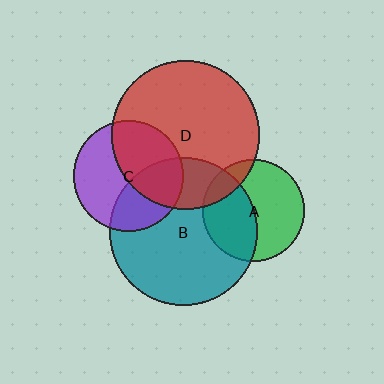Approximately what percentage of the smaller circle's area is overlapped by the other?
Approximately 45%.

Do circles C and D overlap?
Yes.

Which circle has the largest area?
Circle D (red).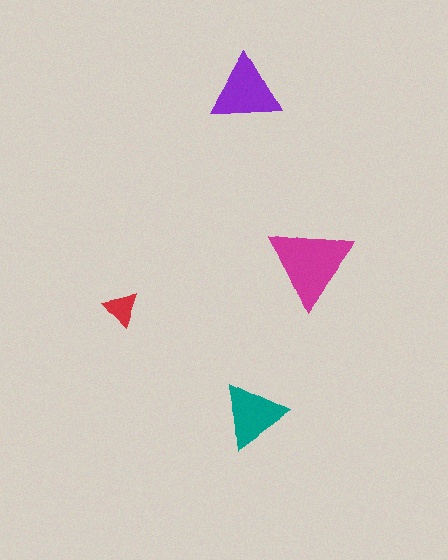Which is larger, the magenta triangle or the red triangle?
The magenta one.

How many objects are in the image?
There are 4 objects in the image.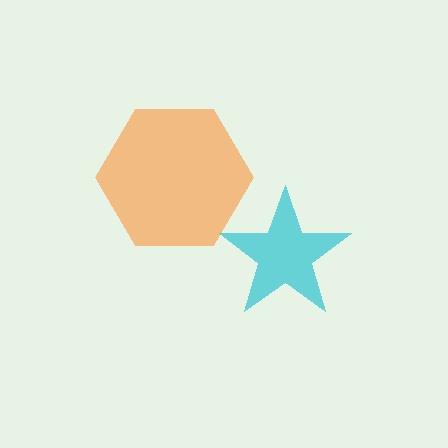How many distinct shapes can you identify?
There are 2 distinct shapes: an orange hexagon, a cyan star.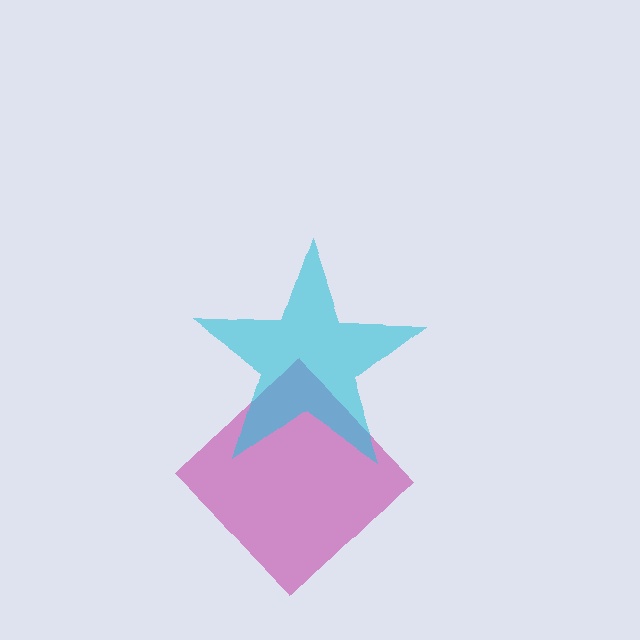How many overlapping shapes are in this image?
There are 2 overlapping shapes in the image.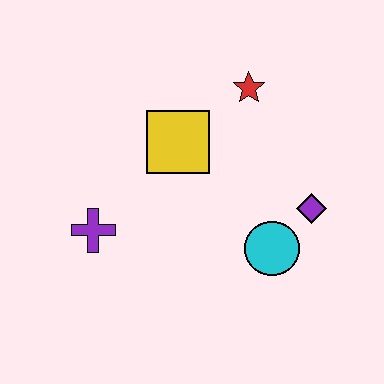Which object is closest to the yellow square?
The red star is closest to the yellow square.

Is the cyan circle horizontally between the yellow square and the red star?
No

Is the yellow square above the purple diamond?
Yes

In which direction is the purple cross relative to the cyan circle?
The purple cross is to the left of the cyan circle.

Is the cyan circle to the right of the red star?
Yes